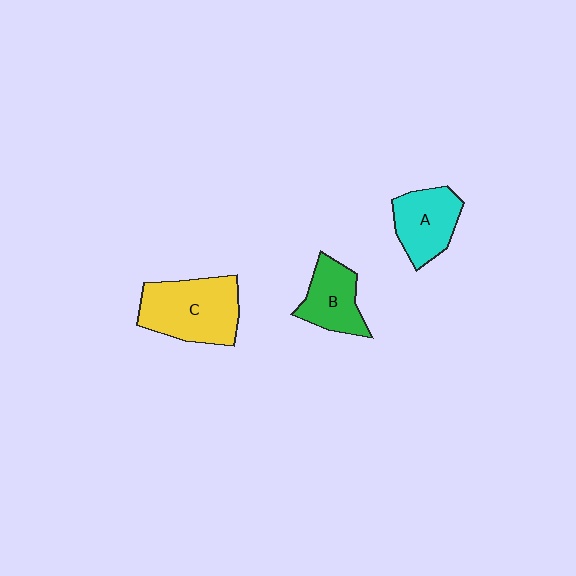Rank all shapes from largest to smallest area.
From largest to smallest: C (yellow), A (cyan), B (green).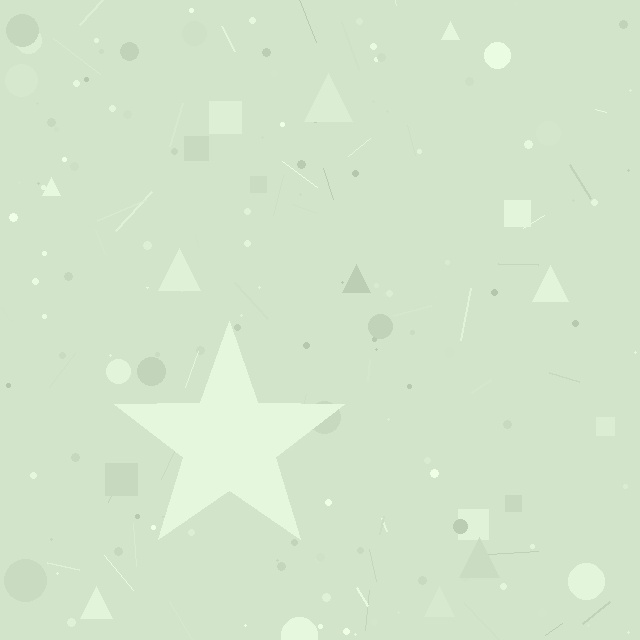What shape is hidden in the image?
A star is hidden in the image.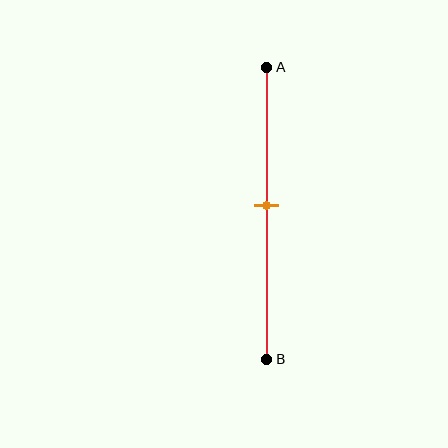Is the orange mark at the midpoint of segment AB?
Yes, the mark is approximately at the midpoint.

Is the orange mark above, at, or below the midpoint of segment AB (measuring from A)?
The orange mark is approximately at the midpoint of segment AB.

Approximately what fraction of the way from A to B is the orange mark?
The orange mark is approximately 45% of the way from A to B.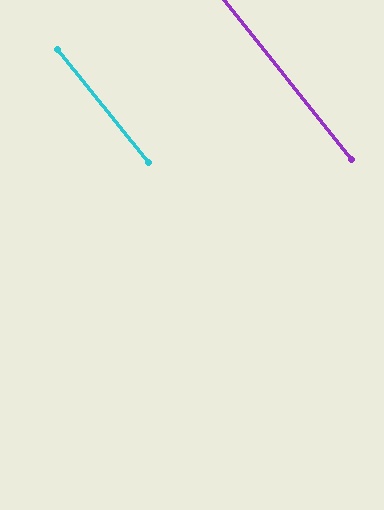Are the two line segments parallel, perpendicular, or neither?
Parallel — their directions differ by only 0.3°.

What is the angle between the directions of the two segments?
Approximately 0 degrees.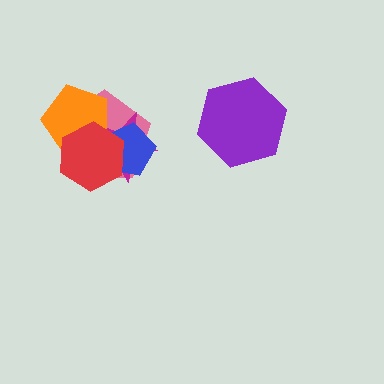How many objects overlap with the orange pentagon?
3 objects overlap with the orange pentagon.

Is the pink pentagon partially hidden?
Yes, it is partially covered by another shape.